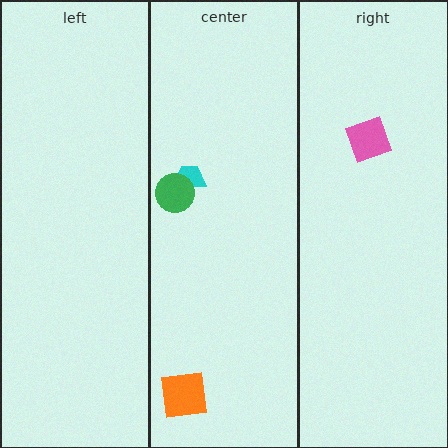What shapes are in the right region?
The pink diamond.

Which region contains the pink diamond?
The right region.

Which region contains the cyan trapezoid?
The center region.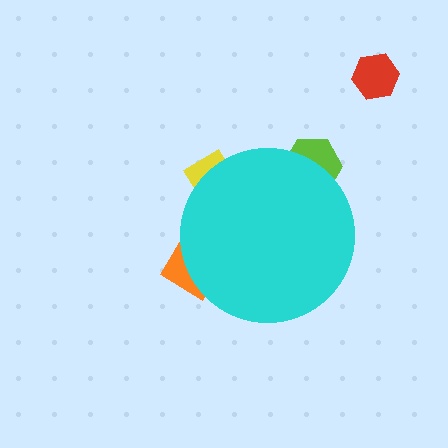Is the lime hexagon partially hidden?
Yes, the lime hexagon is partially hidden behind the cyan circle.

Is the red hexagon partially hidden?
No, the red hexagon is fully visible.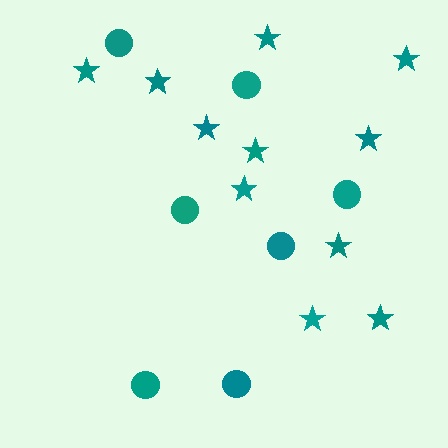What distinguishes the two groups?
There are 2 groups: one group of stars (11) and one group of circles (7).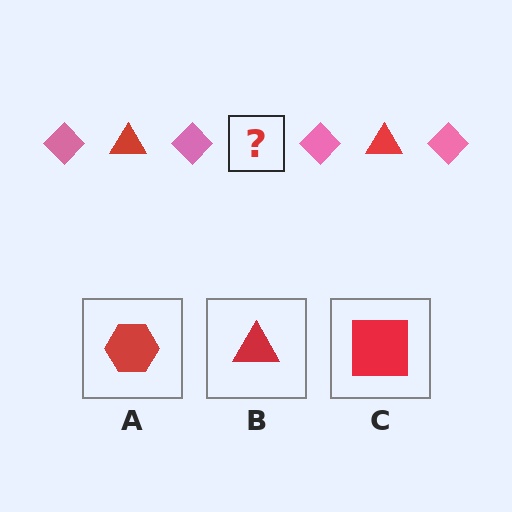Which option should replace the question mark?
Option B.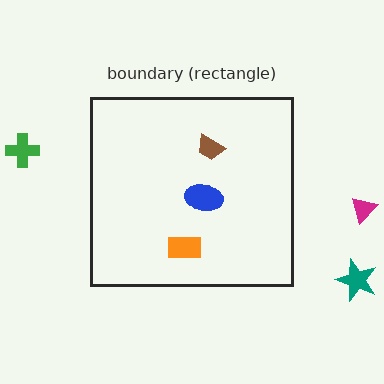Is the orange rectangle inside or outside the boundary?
Inside.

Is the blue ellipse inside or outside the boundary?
Inside.